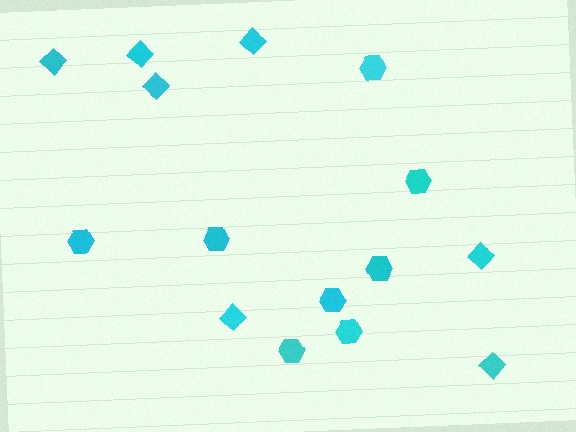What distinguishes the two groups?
There are 2 groups: one group of hexagons (8) and one group of diamonds (7).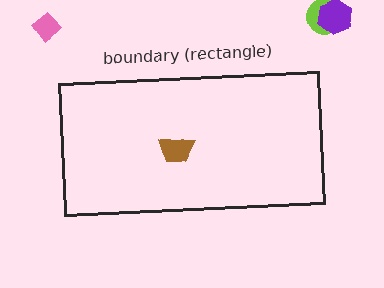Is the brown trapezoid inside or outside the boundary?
Inside.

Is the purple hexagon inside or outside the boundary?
Outside.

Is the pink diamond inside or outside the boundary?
Outside.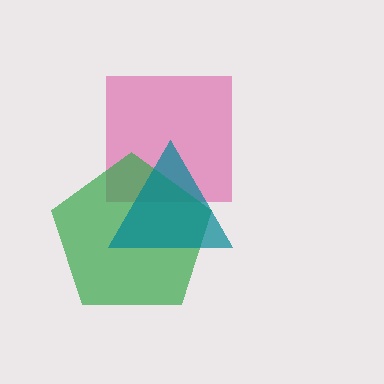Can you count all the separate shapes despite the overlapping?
Yes, there are 3 separate shapes.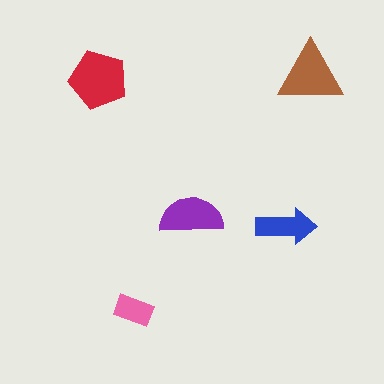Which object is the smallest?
The pink rectangle.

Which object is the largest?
The red pentagon.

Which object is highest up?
The brown triangle is topmost.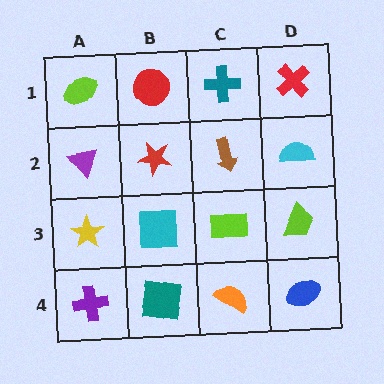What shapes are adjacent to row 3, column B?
A red star (row 2, column B), a teal square (row 4, column B), a yellow star (row 3, column A), a lime rectangle (row 3, column C).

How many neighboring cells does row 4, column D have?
2.